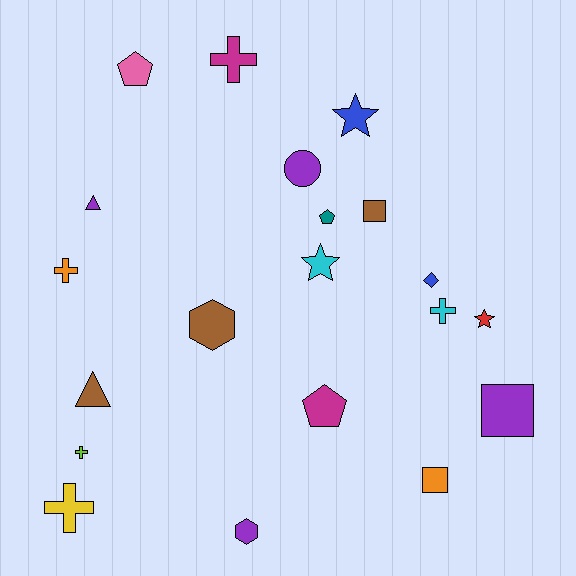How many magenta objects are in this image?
There are 2 magenta objects.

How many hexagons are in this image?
There are 2 hexagons.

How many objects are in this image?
There are 20 objects.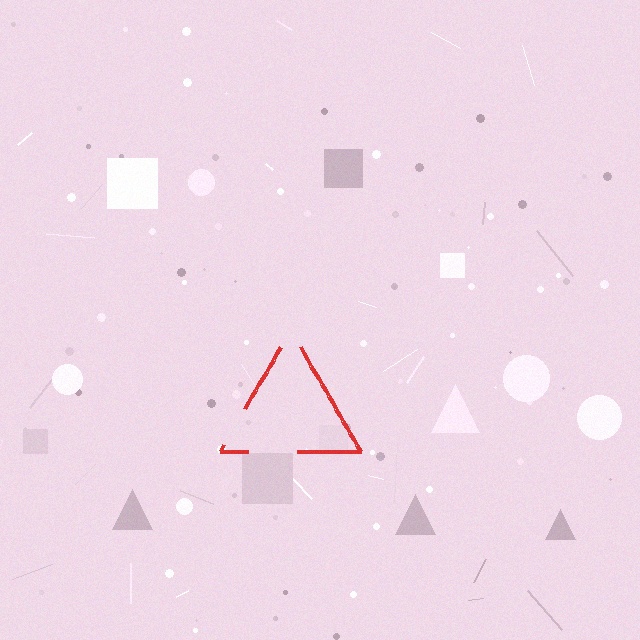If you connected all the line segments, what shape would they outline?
They would outline a triangle.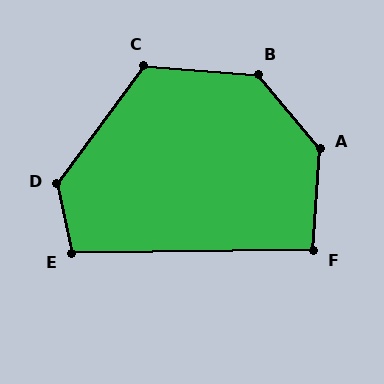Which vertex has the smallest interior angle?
F, at approximately 94 degrees.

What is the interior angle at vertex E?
Approximately 101 degrees (obtuse).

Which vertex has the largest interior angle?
A, at approximately 137 degrees.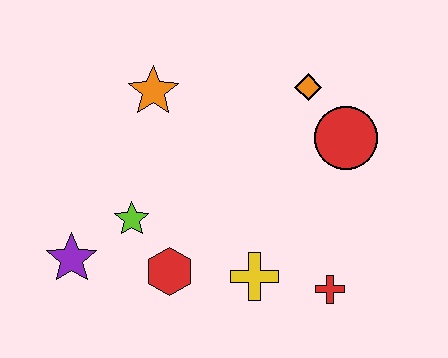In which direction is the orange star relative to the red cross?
The orange star is above the red cross.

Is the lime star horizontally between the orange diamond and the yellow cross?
No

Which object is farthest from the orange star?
The red cross is farthest from the orange star.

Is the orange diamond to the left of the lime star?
No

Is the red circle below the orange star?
Yes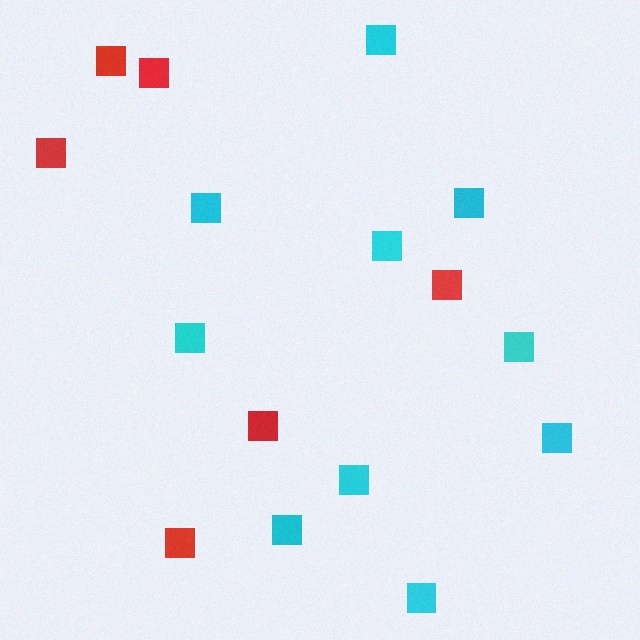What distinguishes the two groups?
There are 2 groups: one group of cyan squares (10) and one group of red squares (6).